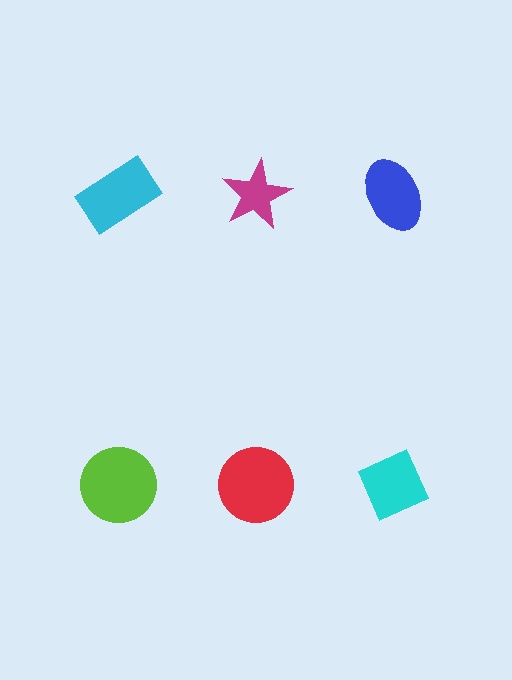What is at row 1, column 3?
A blue ellipse.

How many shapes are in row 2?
3 shapes.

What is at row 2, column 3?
A cyan diamond.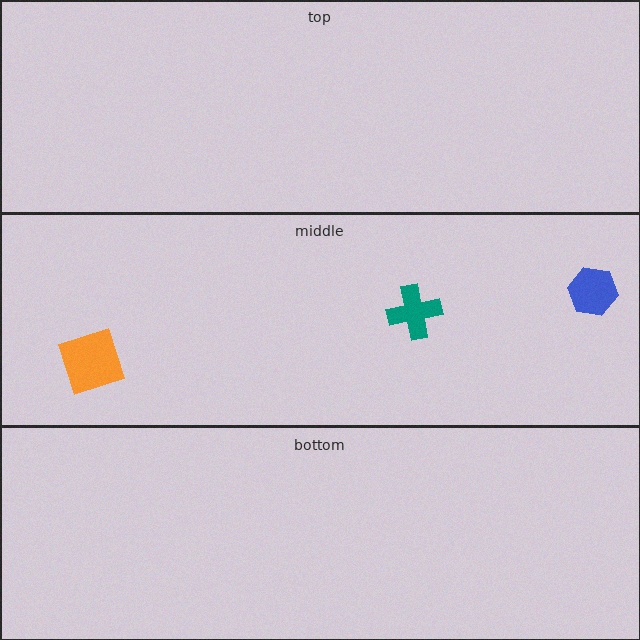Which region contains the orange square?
The middle region.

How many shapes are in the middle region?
3.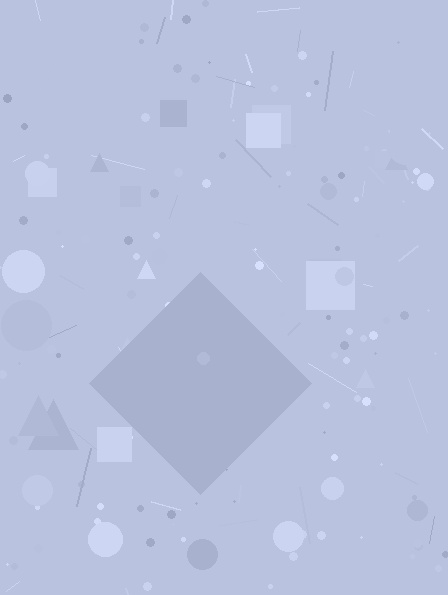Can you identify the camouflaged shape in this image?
The camouflaged shape is a diamond.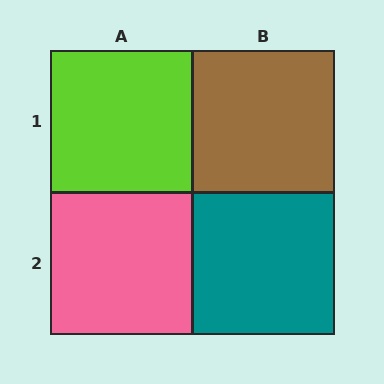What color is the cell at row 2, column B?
Teal.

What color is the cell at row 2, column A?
Pink.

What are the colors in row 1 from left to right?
Lime, brown.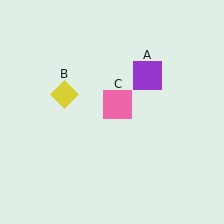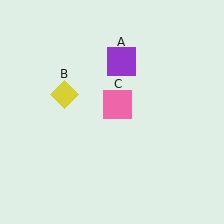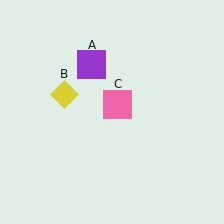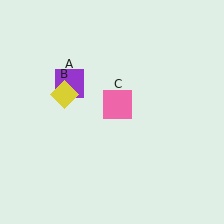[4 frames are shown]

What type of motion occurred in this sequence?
The purple square (object A) rotated counterclockwise around the center of the scene.